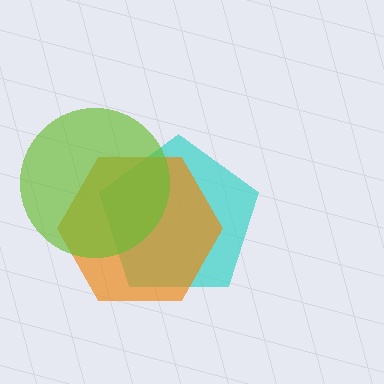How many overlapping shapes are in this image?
There are 3 overlapping shapes in the image.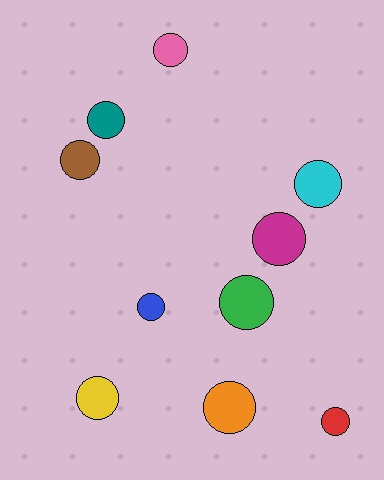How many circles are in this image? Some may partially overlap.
There are 10 circles.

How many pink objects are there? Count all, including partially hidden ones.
There is 1 pink object.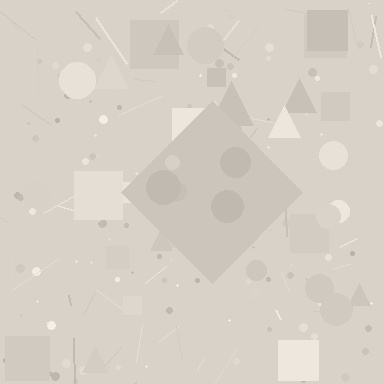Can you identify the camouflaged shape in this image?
The camouflaged shape is a diamond.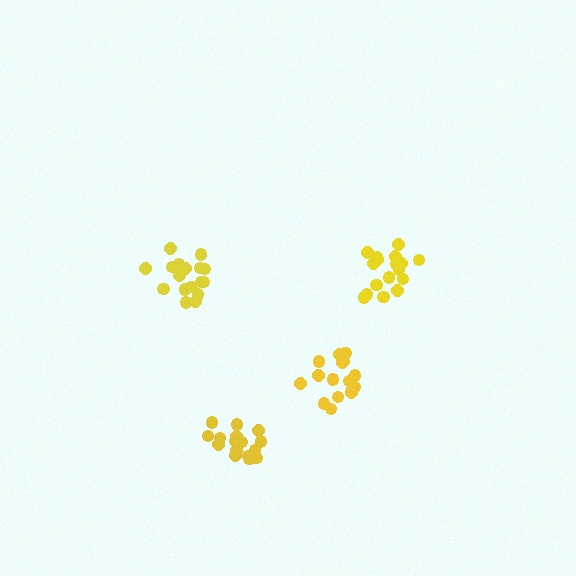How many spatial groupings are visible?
There are 4 spatial groupings.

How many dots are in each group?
Group 1: 16 dots, Group 2: 17 dots, Group 3: 16 dots, Group 4: 18 dots (67 total).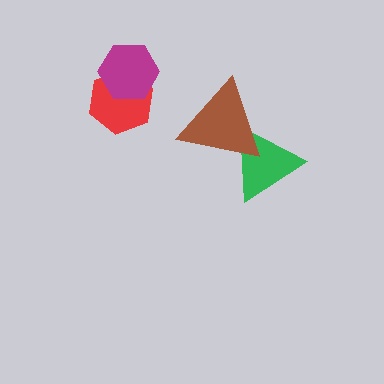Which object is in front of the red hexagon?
The magenta hexagon is in front of the red hexagon.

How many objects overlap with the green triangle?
1 object overlaps with the green triangle.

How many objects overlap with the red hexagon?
1 object overlaps with the red hexagon.